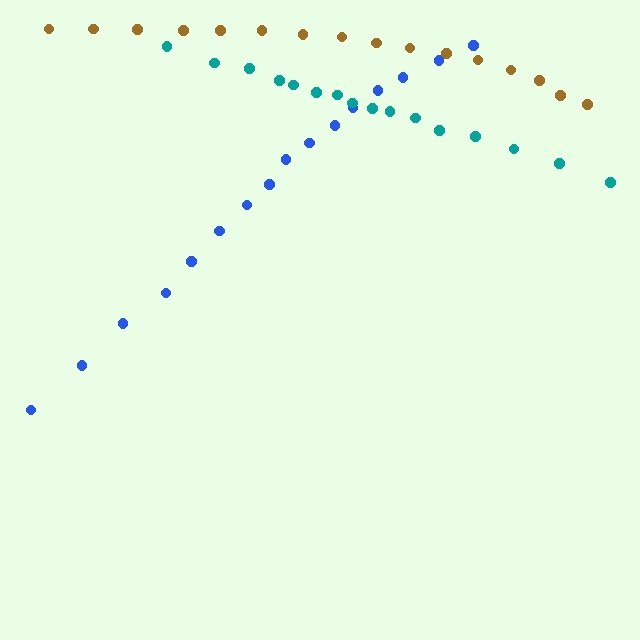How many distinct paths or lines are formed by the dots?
There are 3 distinct paths.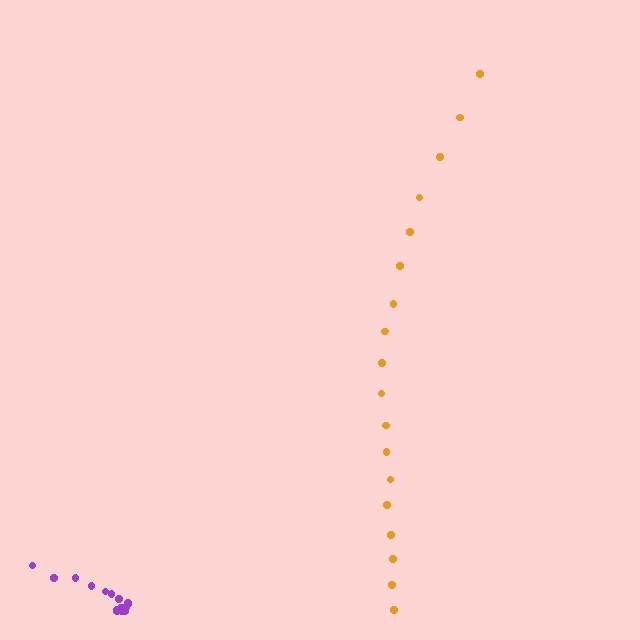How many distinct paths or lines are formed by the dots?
There are 2 distinct paths.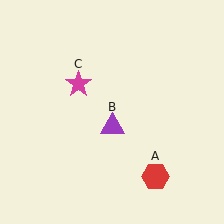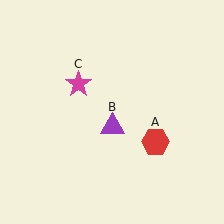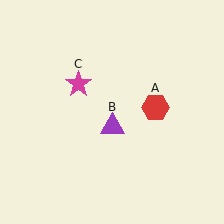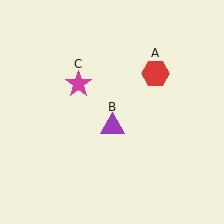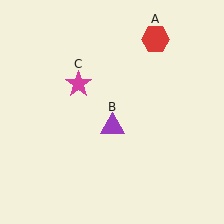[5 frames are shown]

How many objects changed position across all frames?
1 object changed position: red hexagon (object A).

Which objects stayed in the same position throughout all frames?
Purple triangle (object B) and magenta star (object C) remained stationary.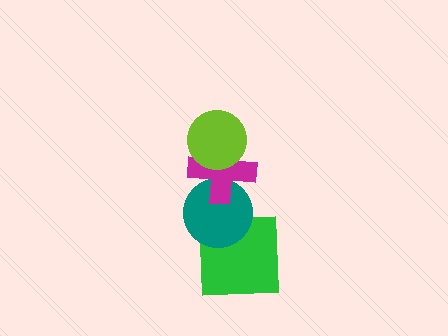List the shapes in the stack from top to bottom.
From top to bottom: the lime circle, the magenta cross, the teal circle, the green square.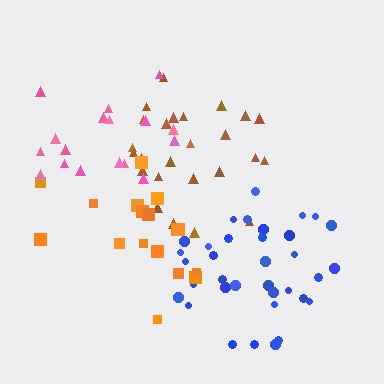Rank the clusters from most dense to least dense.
blue, brown, orange, pink.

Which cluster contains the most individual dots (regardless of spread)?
Blue (35).